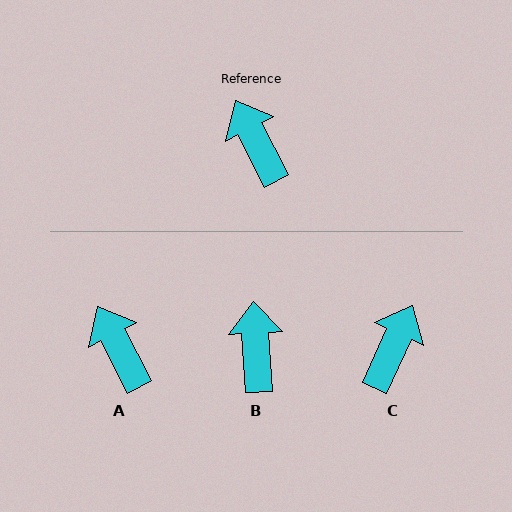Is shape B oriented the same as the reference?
No, it is off by about 24 degrees.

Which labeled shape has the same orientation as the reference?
A.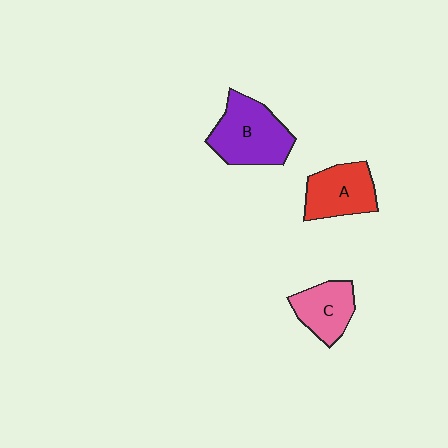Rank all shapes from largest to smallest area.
From largest to smallest: B (purple), A (red), C (pink).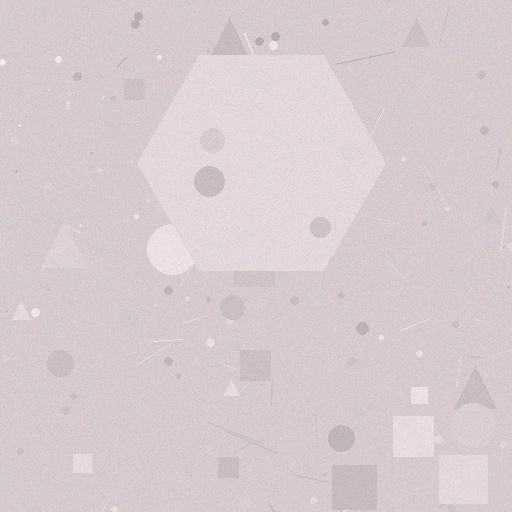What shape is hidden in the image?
A hexagon is hidden in the image.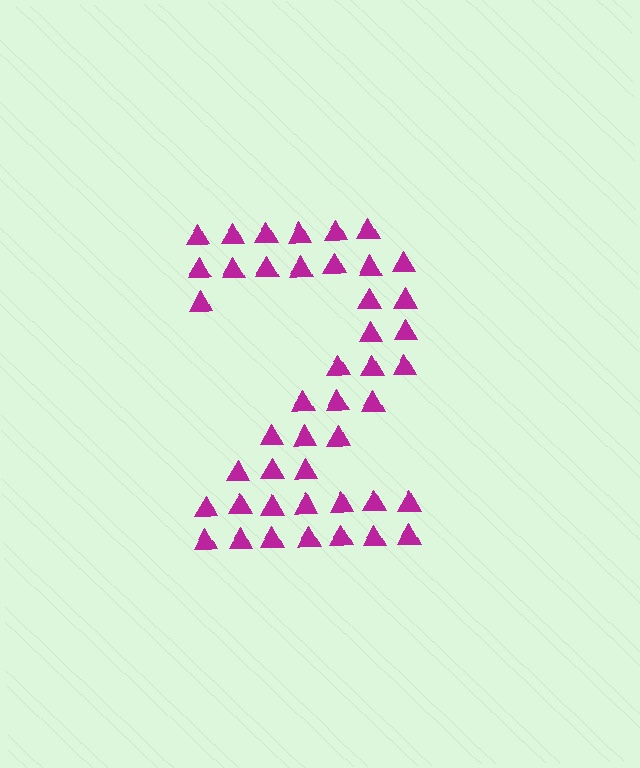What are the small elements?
The small elements are triangles.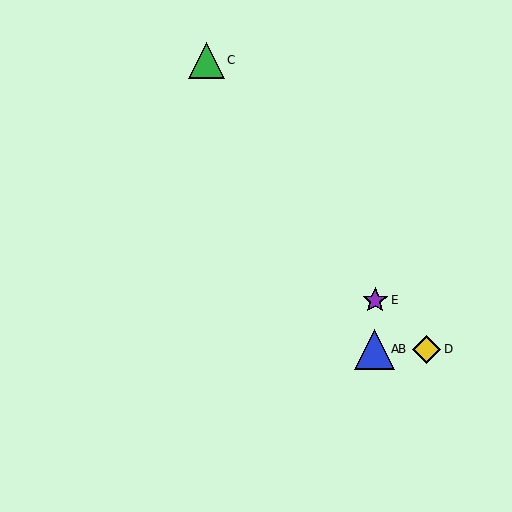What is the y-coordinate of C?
Object C is at y≈60.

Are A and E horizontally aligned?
No, A is at y≈349 and E is at y≈300.